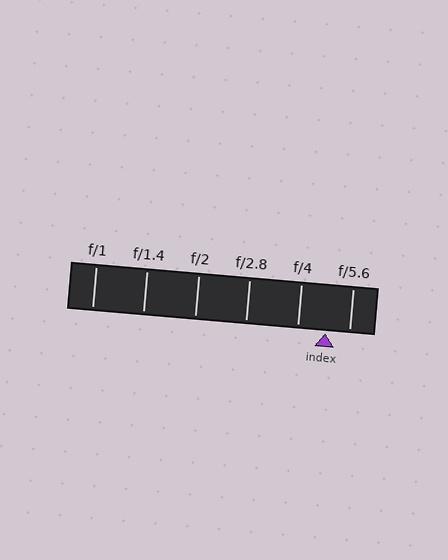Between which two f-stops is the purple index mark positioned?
The index mark is between f/4 and f/5.6.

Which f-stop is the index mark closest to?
The index mark is closest to f/5.6.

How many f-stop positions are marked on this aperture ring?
There are 6 f-stop positions marked.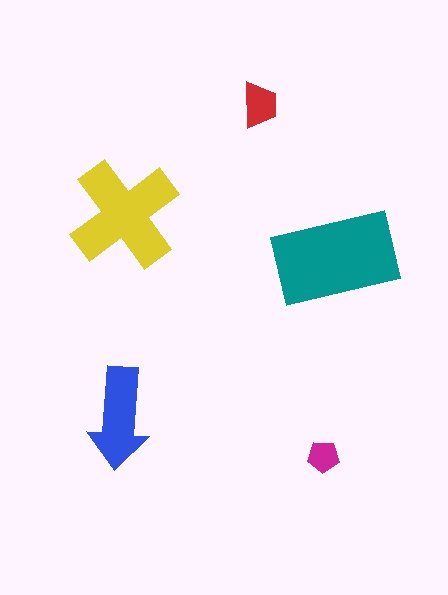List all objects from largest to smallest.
The teal rectangle, the yellow cross, the blue arrow, the red trapezoid, the magenta pentagon.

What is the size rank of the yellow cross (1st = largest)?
2nd.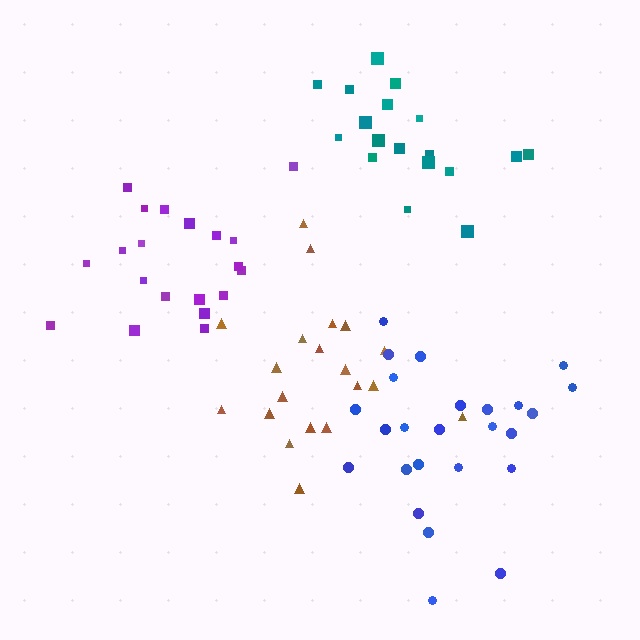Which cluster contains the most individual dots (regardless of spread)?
Blue (25).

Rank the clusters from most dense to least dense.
purple, blue, teal, brown.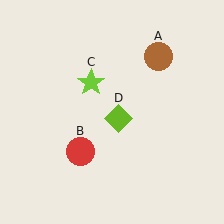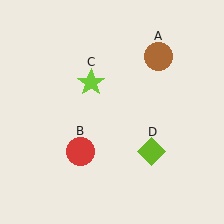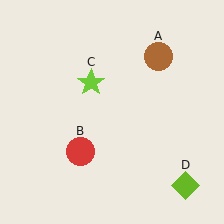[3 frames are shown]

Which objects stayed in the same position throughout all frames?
Brown circle (object A) and red circle (object B) and lime star (object C) remained stationary.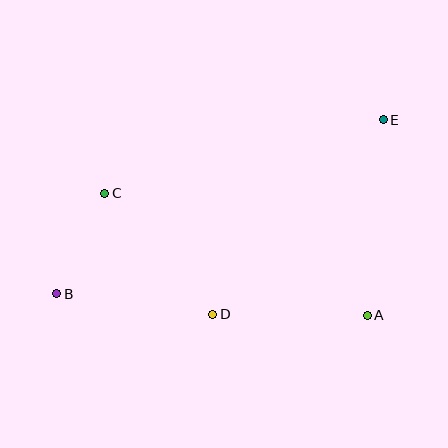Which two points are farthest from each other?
Points B and E are farthest from each other.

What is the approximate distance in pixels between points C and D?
The distance between C and D is approximately 162 pixels.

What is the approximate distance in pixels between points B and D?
The distance between B and D is approximately 157 pixels.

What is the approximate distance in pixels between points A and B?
The distance between A and B is approximately 311 pixels.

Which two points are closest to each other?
Points B and C are closest to each other.